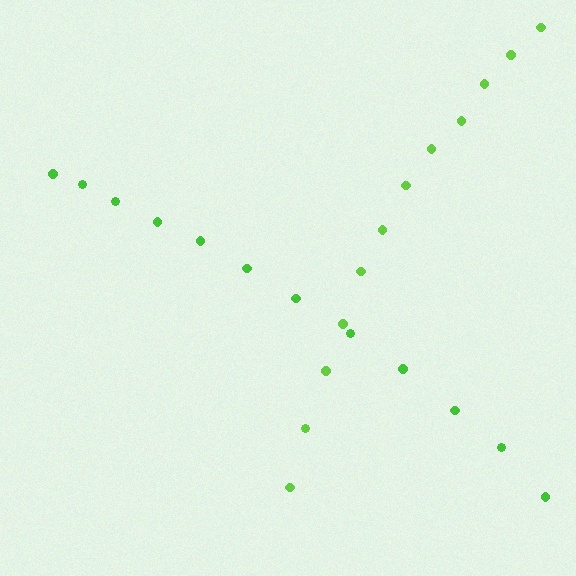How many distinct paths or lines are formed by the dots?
There are 2 distinct paths.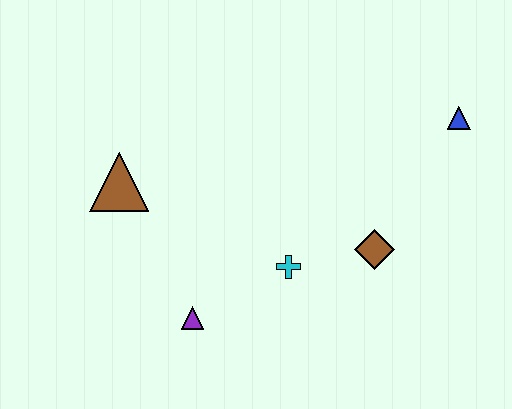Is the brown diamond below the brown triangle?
Yes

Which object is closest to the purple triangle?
The cyan cross is closest to the purple triangle.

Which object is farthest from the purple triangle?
The blue triangle is farthest from the purple triangle.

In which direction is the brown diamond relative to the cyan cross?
The brown diamond is to the right of the cyan cross.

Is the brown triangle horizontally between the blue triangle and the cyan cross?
No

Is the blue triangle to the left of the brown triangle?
No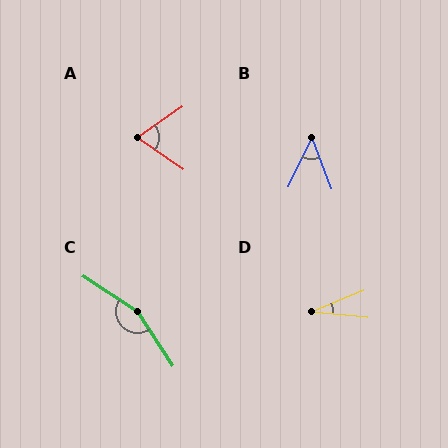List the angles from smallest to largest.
D (28°), B (47°), A (69°), C (156°).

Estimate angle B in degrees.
Approximately 47 degrees.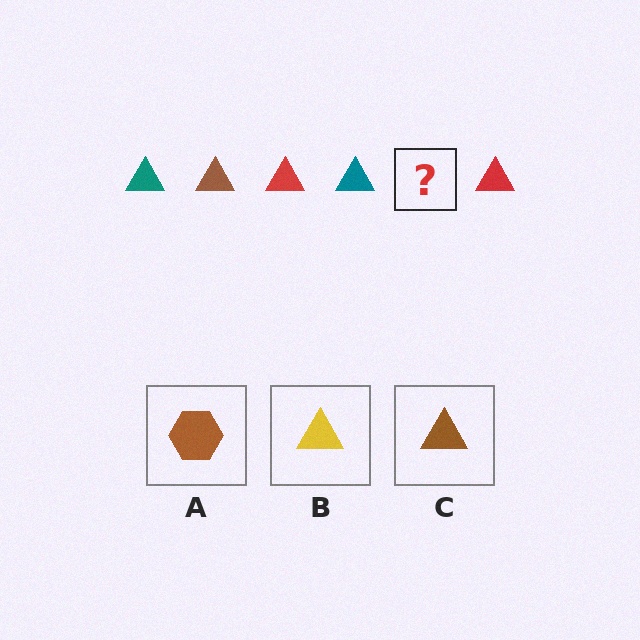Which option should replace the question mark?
Option C.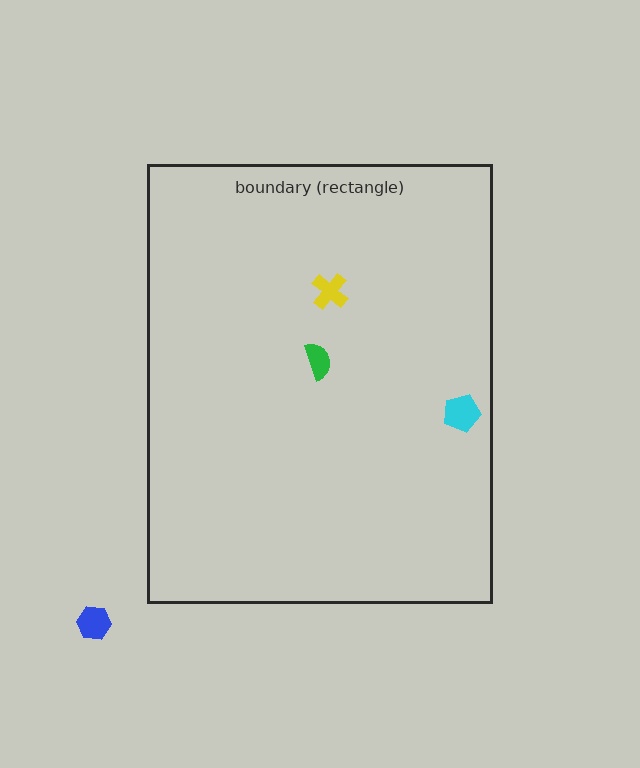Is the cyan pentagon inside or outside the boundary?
Inside.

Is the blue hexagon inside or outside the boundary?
Outside.